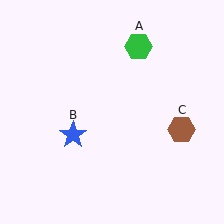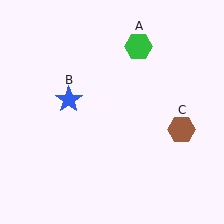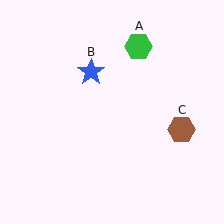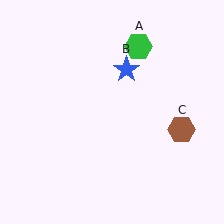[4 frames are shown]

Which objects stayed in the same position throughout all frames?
Green hexagon (object A) and brown hexagon (object C) remained stationary.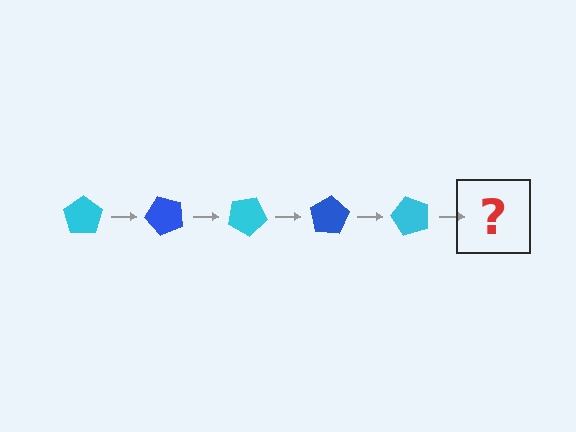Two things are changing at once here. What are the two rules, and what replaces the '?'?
The two rules are that it rotates 50 degrees each step and the color cycles through cyan and blue. The '?' should be a blue pentagon, rotated 250 degrees from the start.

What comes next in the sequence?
The next element should be a blue pentagon, rotated 250 degrees from the start.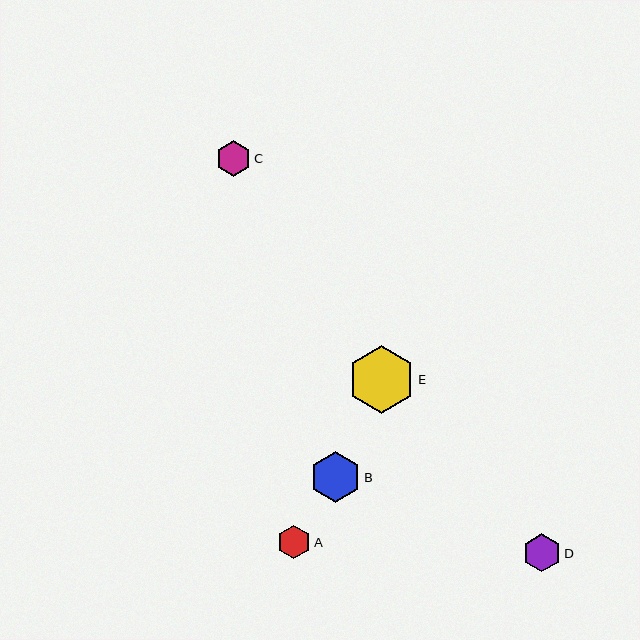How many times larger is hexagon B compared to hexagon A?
Hexagon B is approximately 1.5 times the size of hexagon A.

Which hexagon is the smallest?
Hexagon A is the smallest with a size of approximately 34 pixels.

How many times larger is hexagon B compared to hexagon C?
Hexagon B is approximately 1.4 times the size of hexagon C.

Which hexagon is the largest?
Hexagon E is the largest with a size of approximately 67 pixels.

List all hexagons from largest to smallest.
From largest to smallest: E, B, D, C, A.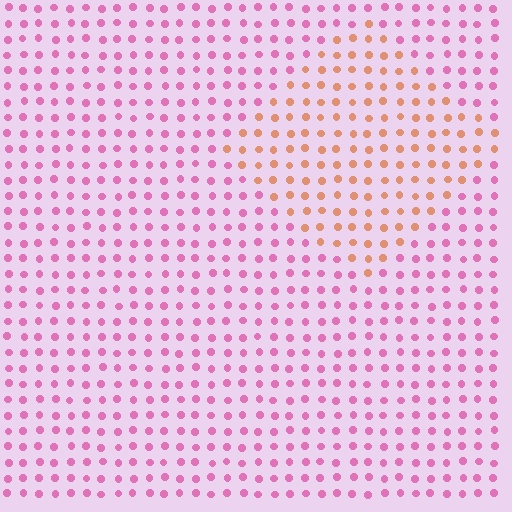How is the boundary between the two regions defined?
The boundary is defined purely by a slight shift in hue (about 54 degrees). Spacing, size, and orientation are identical on both sides.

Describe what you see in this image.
The image is filled with small pink elements in a uniform arrangement. A diamond-shaped region is visible where the elements are tinted to a slightly different hue, forming a subtle color boundary.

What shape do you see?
I see a diamond.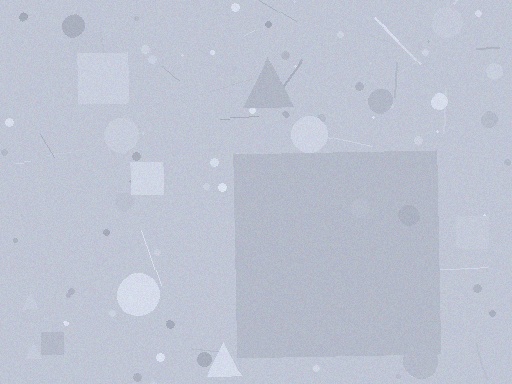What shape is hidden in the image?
A square is hidden in the image.